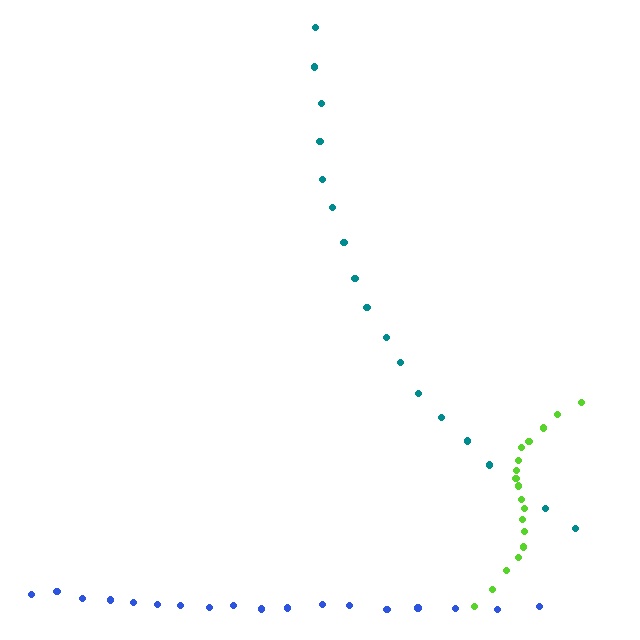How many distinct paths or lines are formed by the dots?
There are 3 distinct paths.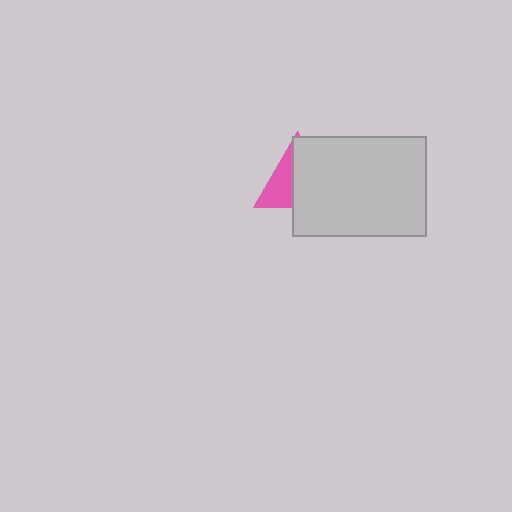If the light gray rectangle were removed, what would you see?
You would see the complete pink triangle.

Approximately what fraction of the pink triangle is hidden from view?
Roughly 62% of the pink triangle is hidden behind the light gray rectangle.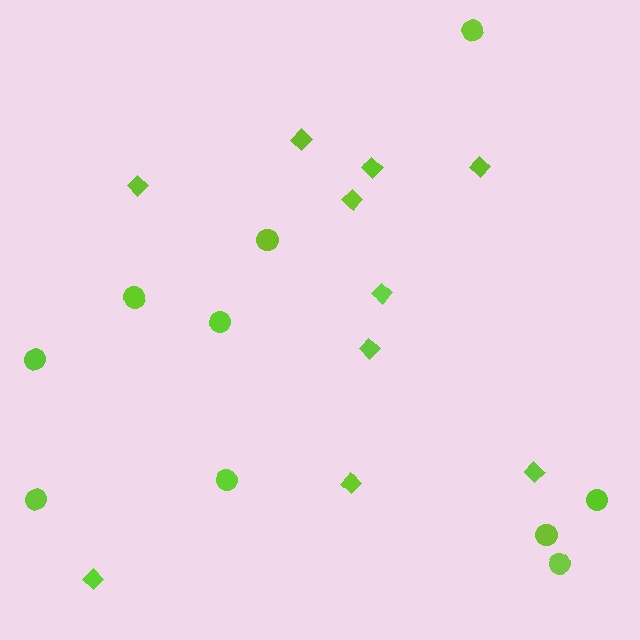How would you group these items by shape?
There are 2 groups: one group of diamonds (10) and one group of circles (10).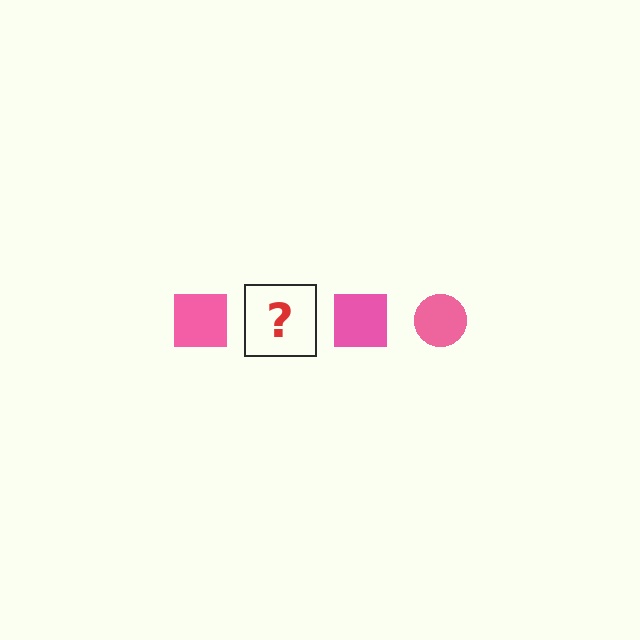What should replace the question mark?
The question mark should be replaced with a pink circle.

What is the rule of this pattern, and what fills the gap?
The rule is that the pattern cycles through square, circle shapes in pink. The gap should be filled with a pink circle.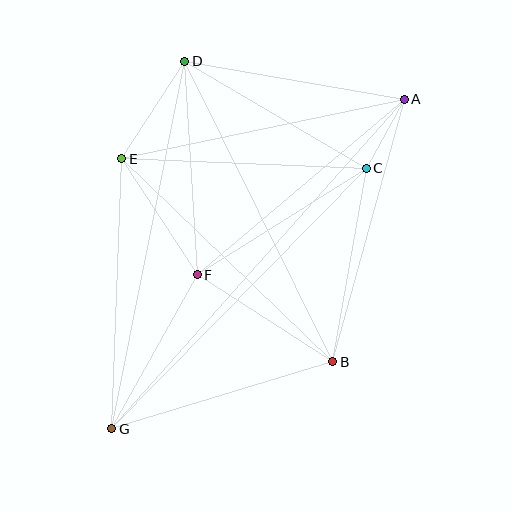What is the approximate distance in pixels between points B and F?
The distance between B and F is approximately 161 pixels.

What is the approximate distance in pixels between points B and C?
The distance between B and C is approximately 197 pixels.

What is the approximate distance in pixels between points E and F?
The distance between E and F is approximately 139 pixels.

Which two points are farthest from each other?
Points A and G are farthest from each other.